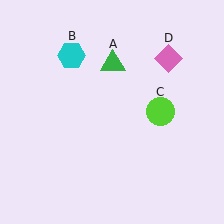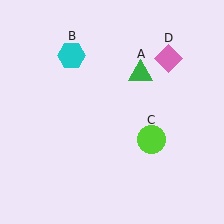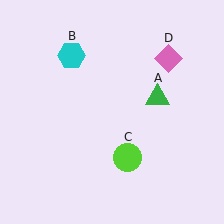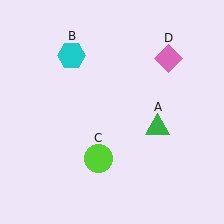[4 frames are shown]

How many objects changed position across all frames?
2 objects changed position: green triangle (object A), lime circle (object C).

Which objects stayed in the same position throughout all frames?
Cyan hexagon (object B) and pink diamond (object D) remained stationary.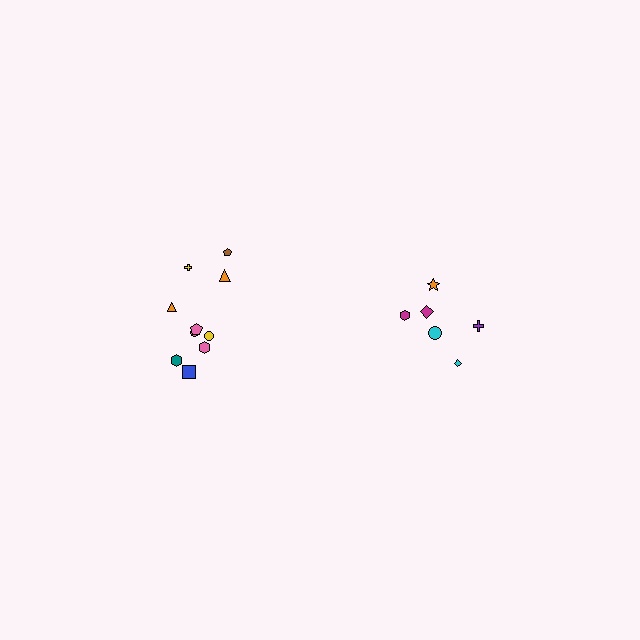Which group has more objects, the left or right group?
The left group.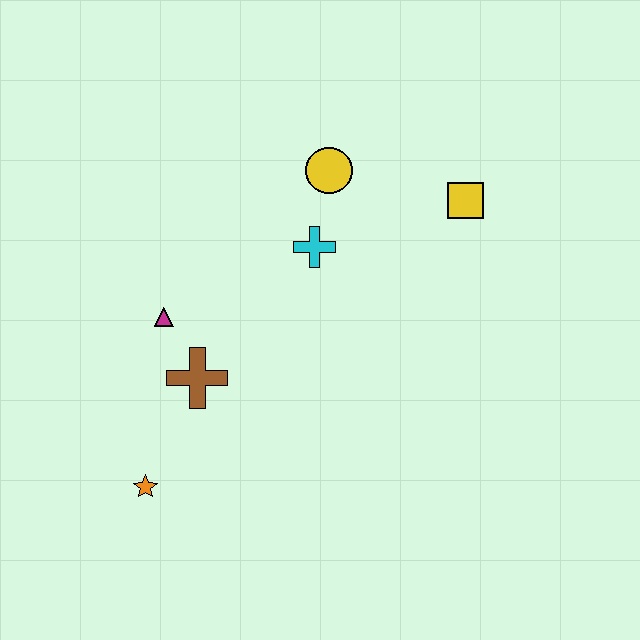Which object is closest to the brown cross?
The magenta triangle is closest to the brown cross.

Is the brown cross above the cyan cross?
No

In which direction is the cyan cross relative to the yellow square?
The cyan cross is to the left of the yellow square.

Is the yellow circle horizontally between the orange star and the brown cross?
No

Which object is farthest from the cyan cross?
The orange star is farthest from the cyan cross.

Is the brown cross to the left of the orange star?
No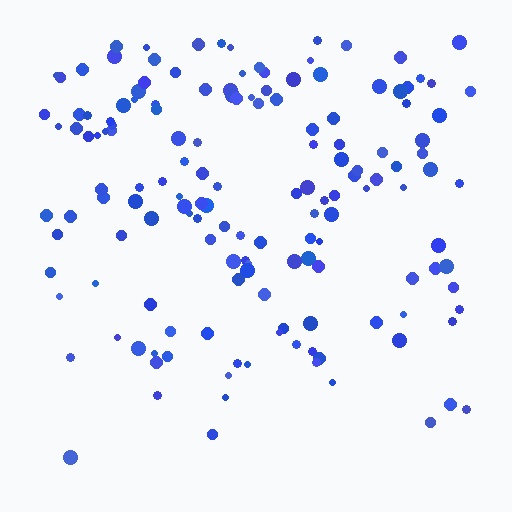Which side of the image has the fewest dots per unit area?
The bottom.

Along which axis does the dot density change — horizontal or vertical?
Vertical.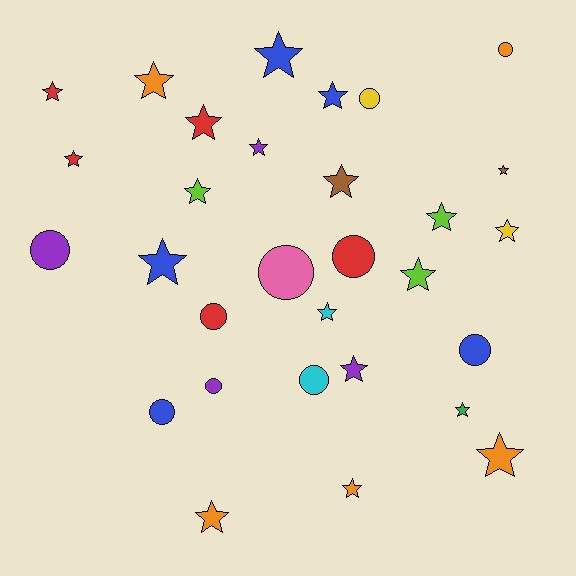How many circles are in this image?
There are 10 circles.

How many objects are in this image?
There are 30 objects.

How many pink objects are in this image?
There is 1 pink object.